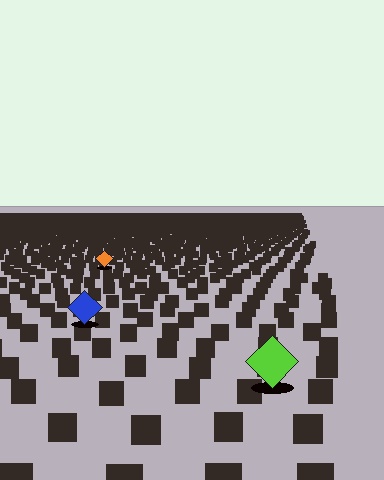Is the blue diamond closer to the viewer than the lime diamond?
No. The lime diamond is closer — you can tell from the texture gradient: the ground texture is coarser near it.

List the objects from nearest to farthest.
From nearest to farthest: the lime diamond, the blue diamond, the orange diamond.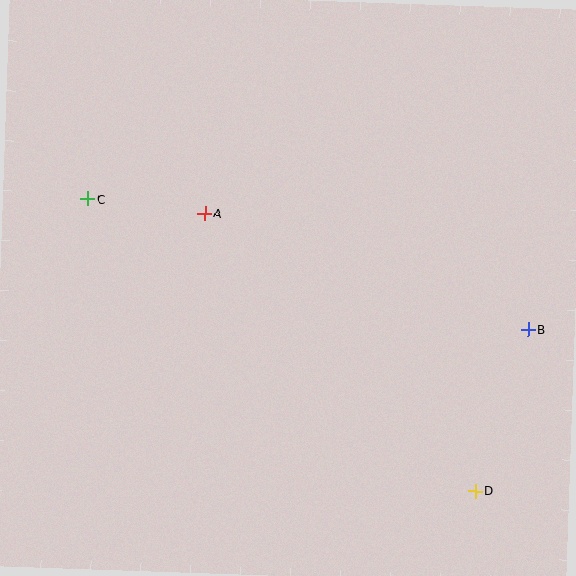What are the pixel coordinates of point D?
Point D is at (475, 491).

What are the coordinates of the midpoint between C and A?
The midpoint between C and A is at (146, 206).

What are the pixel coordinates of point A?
Point A is at (205, 213).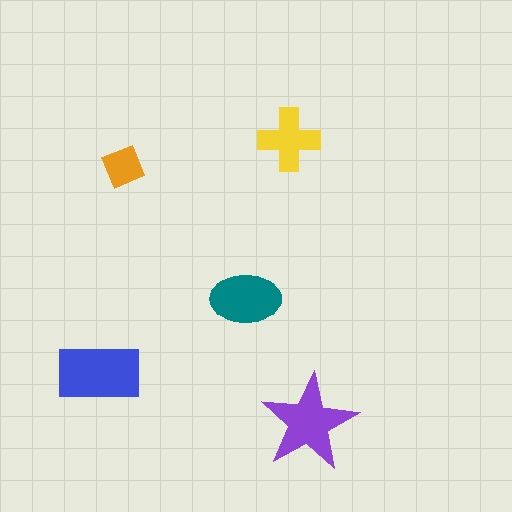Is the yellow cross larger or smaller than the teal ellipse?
Smaller.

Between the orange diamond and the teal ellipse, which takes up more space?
The teal ellipse.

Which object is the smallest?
The orange diamond.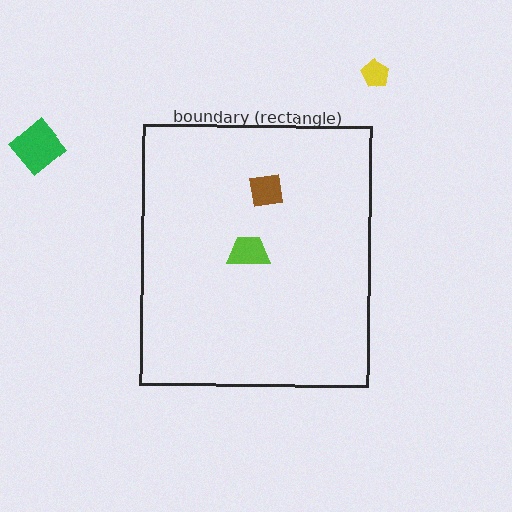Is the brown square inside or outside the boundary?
Inside.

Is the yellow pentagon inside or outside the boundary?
Outside.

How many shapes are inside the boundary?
2 inside, 2 outside.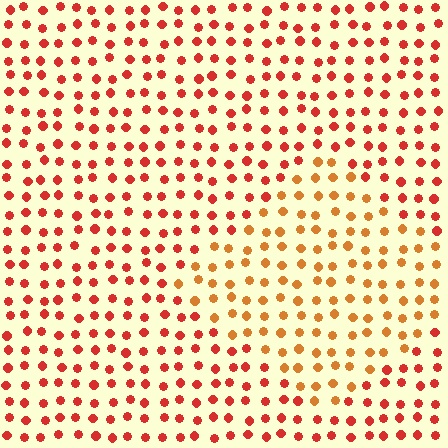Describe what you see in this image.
The image is filled with small red elements in a uniform arrangement. A diamond-shaped region is visible where the elements are tinted to a slightly different hue, forming a subtle color boundary.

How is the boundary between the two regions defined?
The boundary is defined purely by a slight shift in hue (about 29 degrees). Spacing, size, and orientation are identical on both sides.